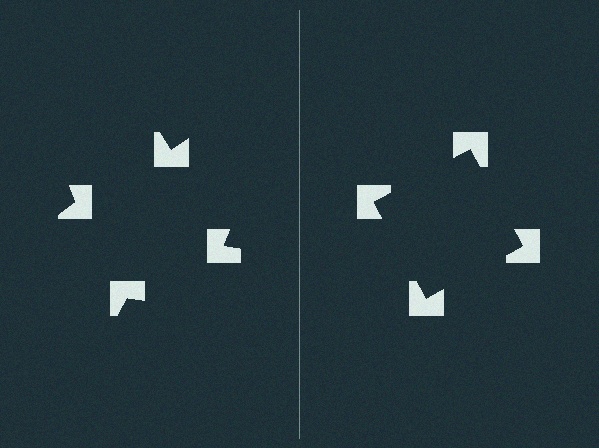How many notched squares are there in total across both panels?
8 — 4 on each side.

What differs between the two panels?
The notched squares are positioned identically on both sides; only the wedge orientations differ. On the right they align to a square; on the left they are misaligned.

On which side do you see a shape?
An illusory square appears on the right side. On the left side the wedge cuts are rotated, so no coherent shape forms.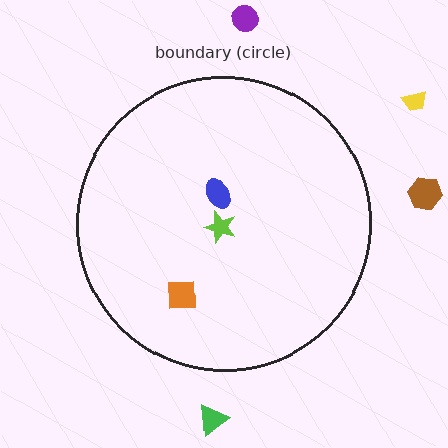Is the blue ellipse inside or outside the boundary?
Inside.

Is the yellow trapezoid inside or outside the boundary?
Outside.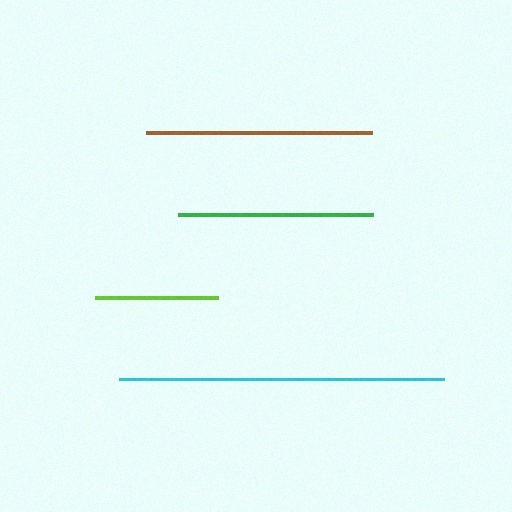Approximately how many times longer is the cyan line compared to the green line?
The cyan line is approximately 1.7 times the length of the green line.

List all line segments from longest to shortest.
From longest to shortest: cyan, brown, green, lime.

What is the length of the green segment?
The green segment is approximately 196 pixels long.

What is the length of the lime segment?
The lime segment is approximately 123 pixels long.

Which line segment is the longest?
The cyan line is the longest at approximately 324 pixels.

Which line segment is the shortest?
The lime line is the shortest at approximately 123 pixels.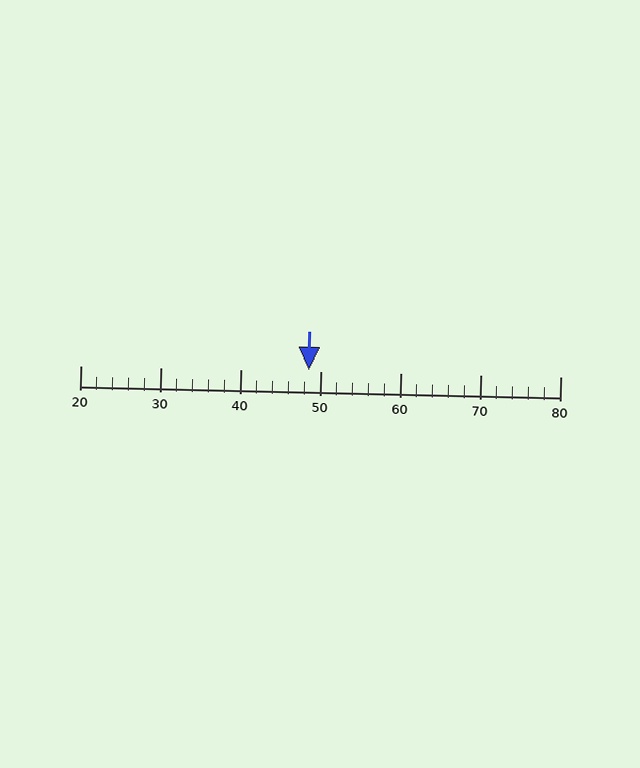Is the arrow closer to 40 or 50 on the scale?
The arrow is closer to 50.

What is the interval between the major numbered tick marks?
The major tick marks are spaced 10 units apart.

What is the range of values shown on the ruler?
The ruler shows values from 20 to 80.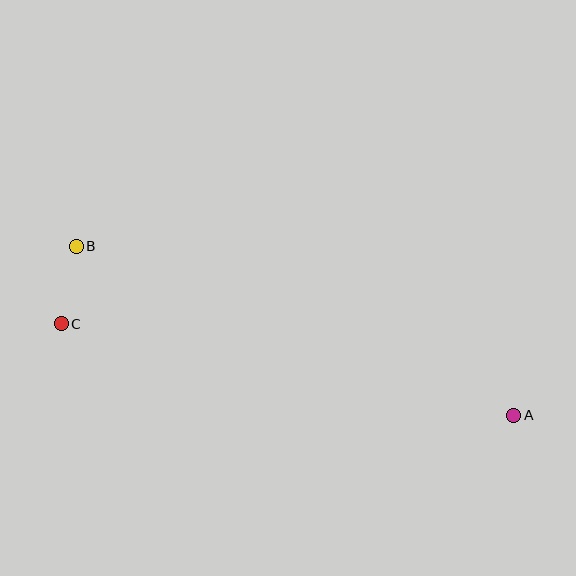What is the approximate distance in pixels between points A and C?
The distance between A and C is approximately 462 pixels.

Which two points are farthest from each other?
Points A and B are farthest from each other.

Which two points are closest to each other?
Points B and C are closest to each other.